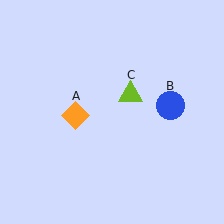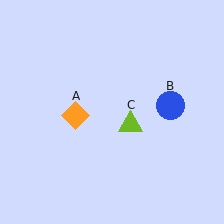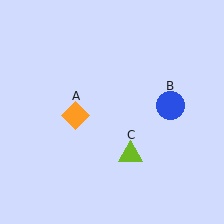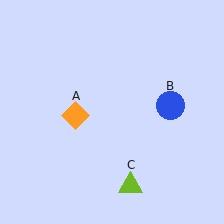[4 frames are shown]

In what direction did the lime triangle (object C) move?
The lime triangle (object C) moved down.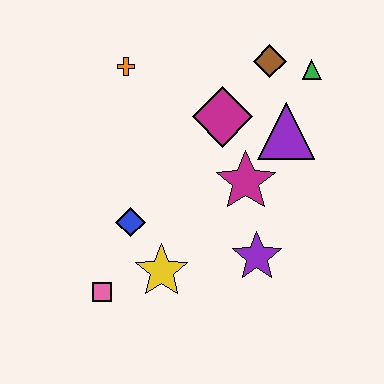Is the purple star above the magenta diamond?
No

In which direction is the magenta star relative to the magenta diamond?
The magenta star is below the magenta diamond.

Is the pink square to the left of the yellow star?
Yes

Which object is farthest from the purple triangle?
The pink square is farthest from the purple triangle.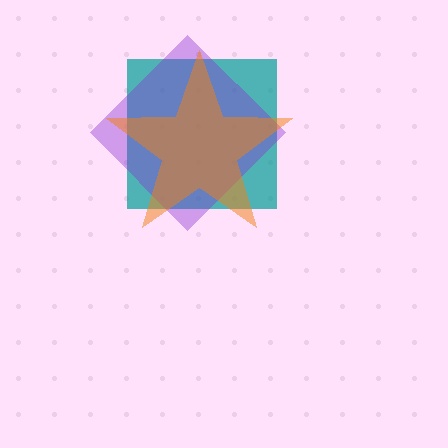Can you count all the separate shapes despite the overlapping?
Yes, there are 3 separate shapes.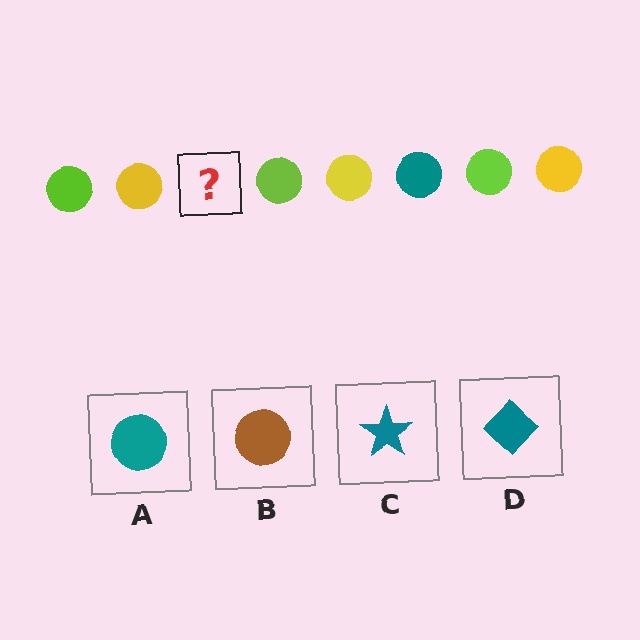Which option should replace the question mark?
Option A.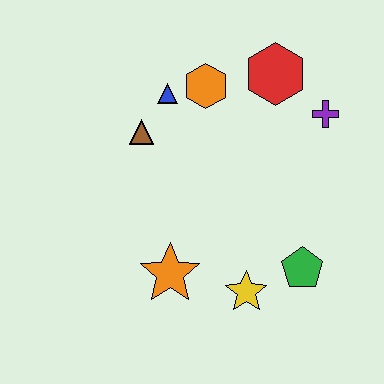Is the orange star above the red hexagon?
No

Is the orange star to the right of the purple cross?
No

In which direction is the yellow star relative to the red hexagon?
The yellow star is below the red hexagon.